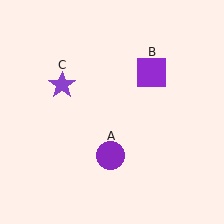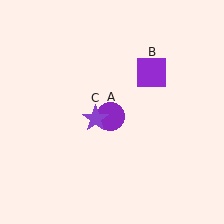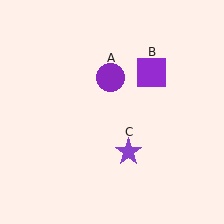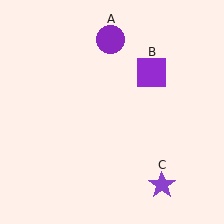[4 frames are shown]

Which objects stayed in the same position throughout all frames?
Purple square (object B) remained stationary.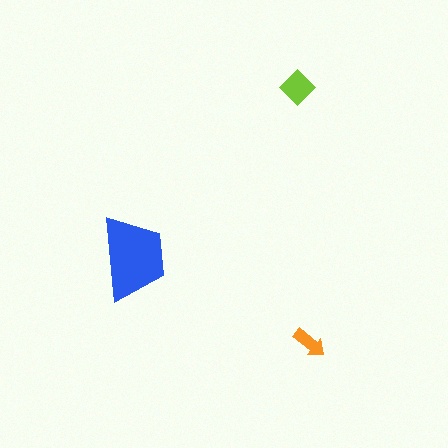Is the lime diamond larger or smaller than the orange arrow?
Larger.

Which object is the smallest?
The orange arrow.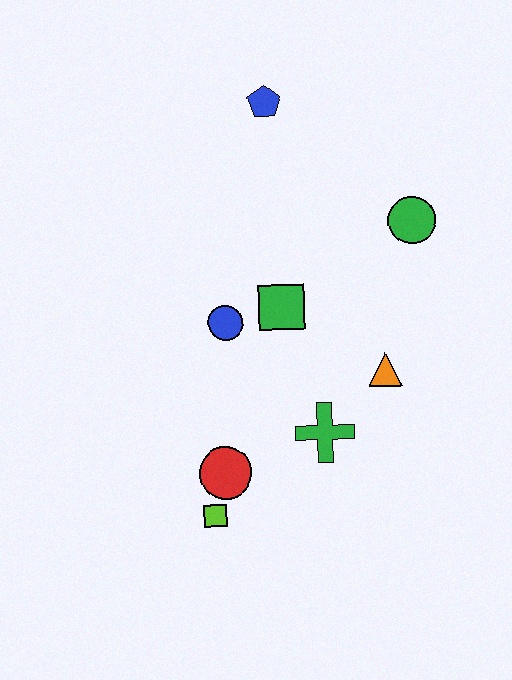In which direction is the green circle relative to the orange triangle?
The green circle is above the orange triangle.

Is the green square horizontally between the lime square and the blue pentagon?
No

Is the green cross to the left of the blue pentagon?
No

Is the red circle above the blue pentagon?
No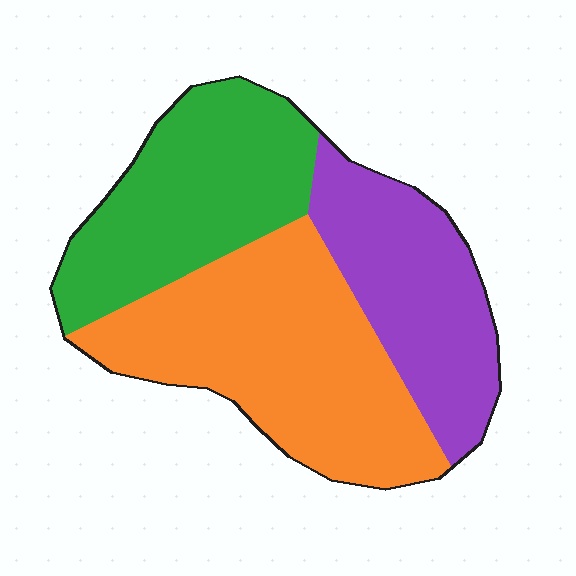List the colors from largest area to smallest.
From largest to smallest: orange, green, purple.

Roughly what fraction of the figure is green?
Green takes up about one third (1/3) of the figure.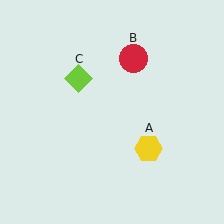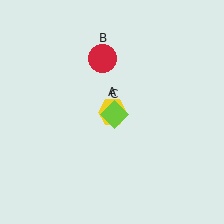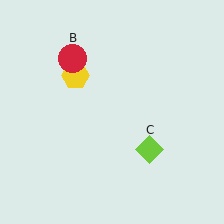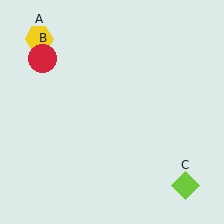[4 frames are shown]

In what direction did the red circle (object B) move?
The red circle (object B) moved left.